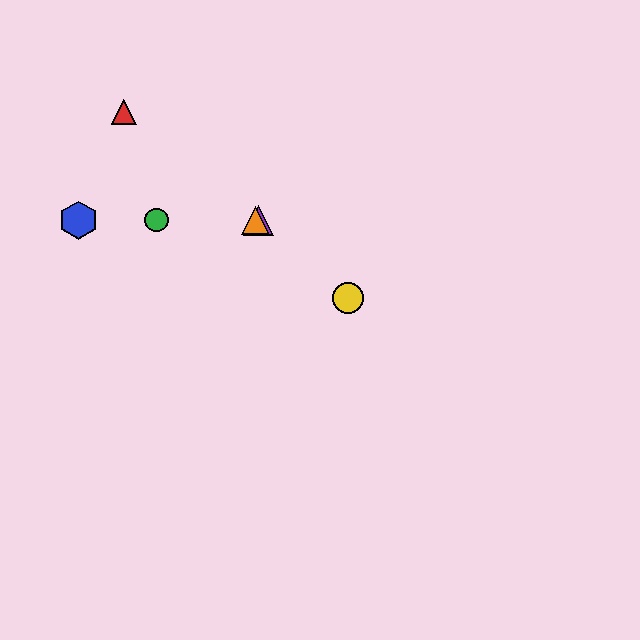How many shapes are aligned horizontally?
4 shapes (the blue hexagon, the green circle, the purple triangle, the orange triangle) are aligned horizontally.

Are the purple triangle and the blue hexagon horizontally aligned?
Yes, both are at y≈220.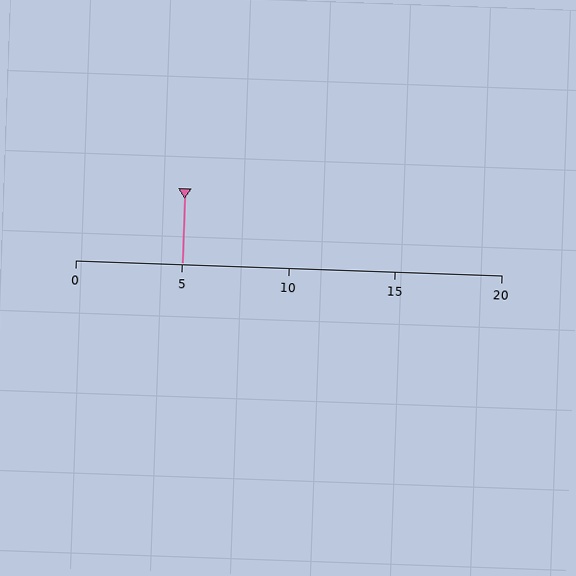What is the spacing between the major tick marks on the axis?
The major ticks are spaced 5 apart.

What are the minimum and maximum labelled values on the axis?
The axis runs from 0 to 20.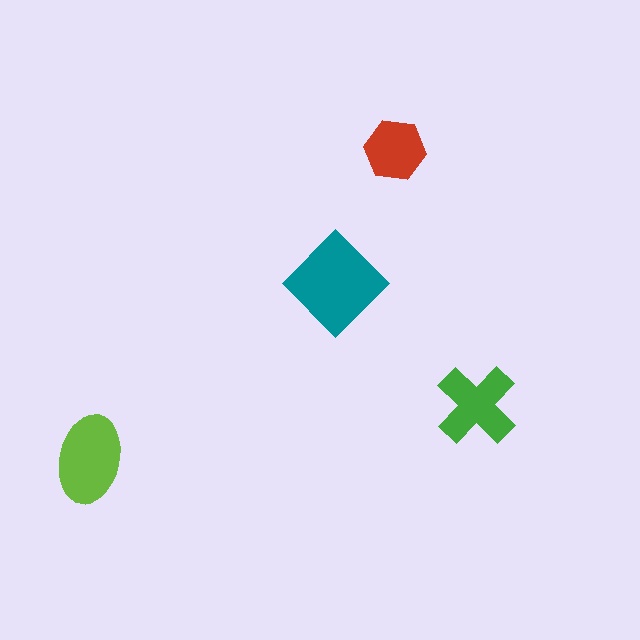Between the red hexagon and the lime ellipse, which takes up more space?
The lime ellipse.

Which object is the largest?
The teal diamond.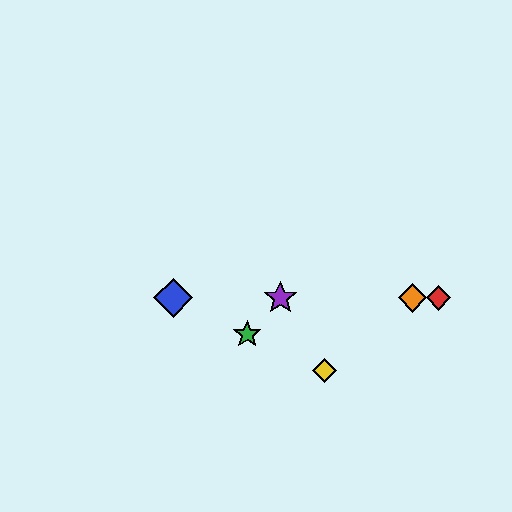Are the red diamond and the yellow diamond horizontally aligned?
No, the red diamond is at y≈298 and the yellow diamond is at y≈371.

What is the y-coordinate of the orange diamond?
The orange diamond is at y≈298.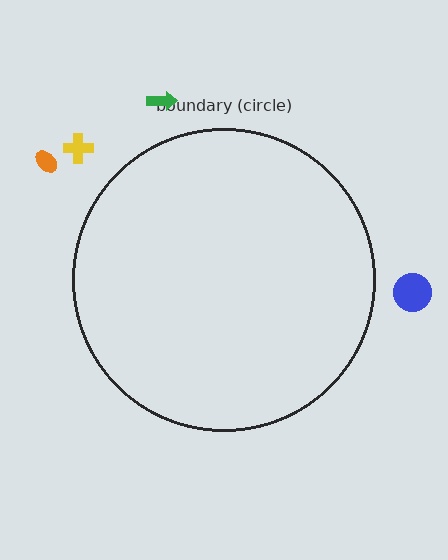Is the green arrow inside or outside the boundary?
Outside.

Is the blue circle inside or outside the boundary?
Outside.